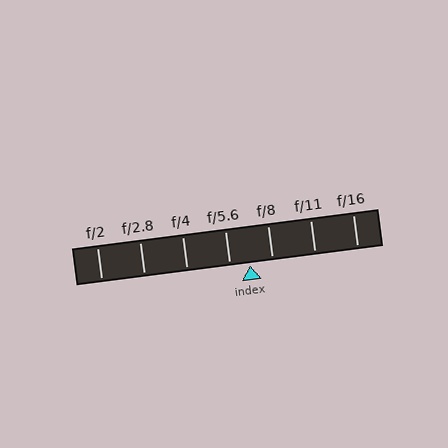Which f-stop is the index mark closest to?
The index mark is closest to f/5.6.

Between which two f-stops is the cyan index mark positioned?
The index mark is between f/5.6 and f/8.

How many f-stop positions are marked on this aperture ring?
There are 7 f-stop positions marked.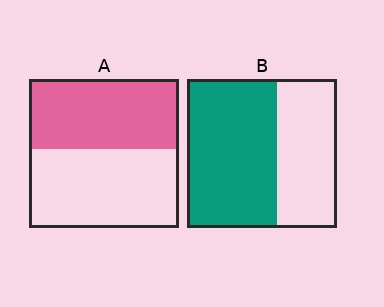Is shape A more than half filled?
Roughly half.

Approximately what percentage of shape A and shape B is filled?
A is approximately 45% and B is approximately 60%.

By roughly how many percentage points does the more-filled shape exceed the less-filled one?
By roughly 15 percentage points (B over A).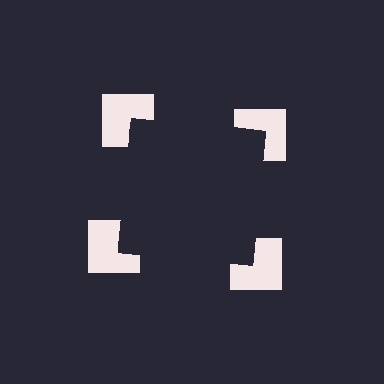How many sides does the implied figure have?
4 sides.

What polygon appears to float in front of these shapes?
An illusory square — its edges are inferred from the aligned wedge cuts in the notched squares, not physically drawn.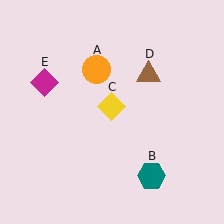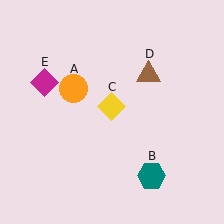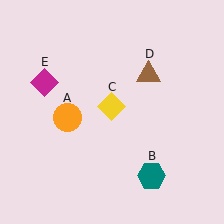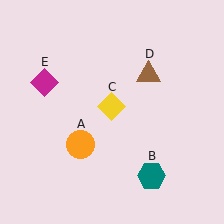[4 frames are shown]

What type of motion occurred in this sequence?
The orange circle (object A) rotated counterclockwise around the center of the scene.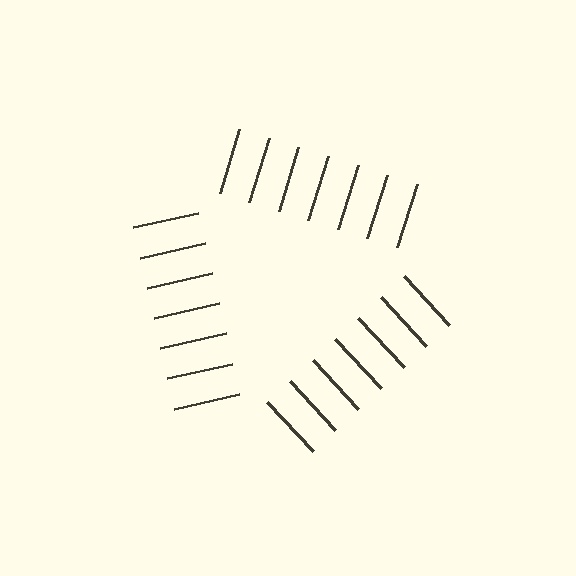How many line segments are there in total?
21 — 7 along each of the 3 edges.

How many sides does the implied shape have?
3 sides — the line-ends trace a triangle.